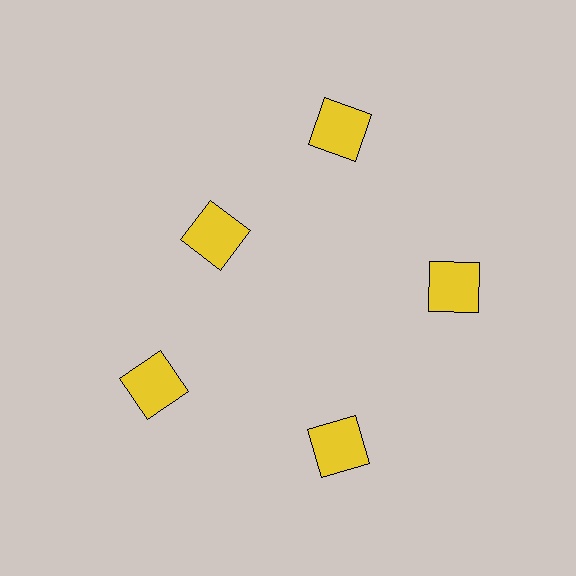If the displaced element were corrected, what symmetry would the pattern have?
It would have 5-fold rotational symmetry — the pattern would map onto itself every 72 degrees.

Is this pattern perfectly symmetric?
No. The 5 yellow squares are arranged in a ring, but one element near the 10 o'clock position is pulled inward toward the center, breaking the 5-fold rotational symmetry.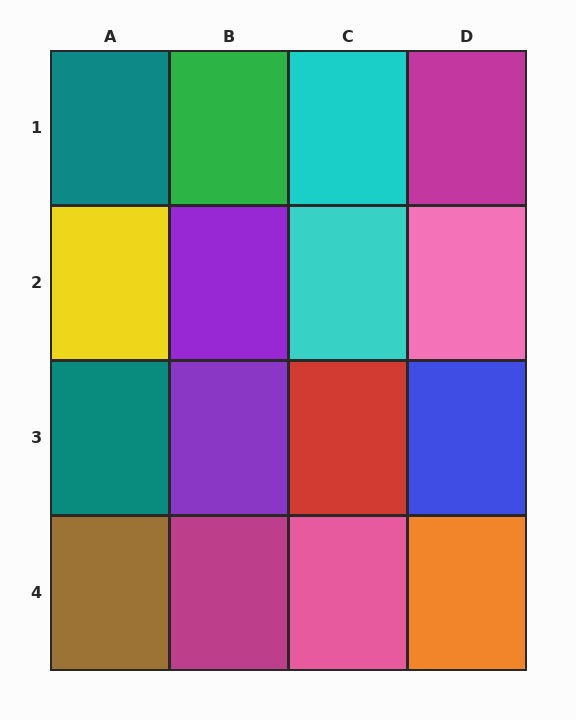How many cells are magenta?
2 cells are magenta.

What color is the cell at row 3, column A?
Teal.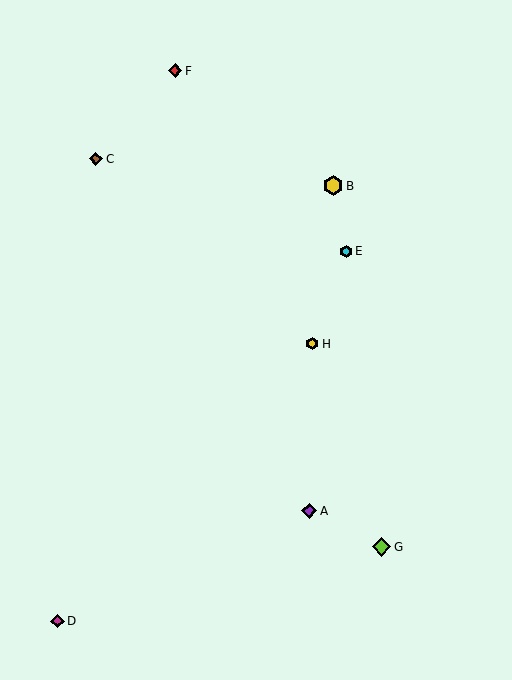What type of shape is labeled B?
Shape B is a yellow hexagon.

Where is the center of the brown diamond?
The center of the brown diamond is at (96, 159).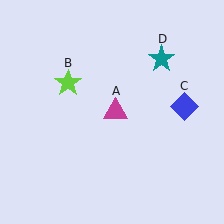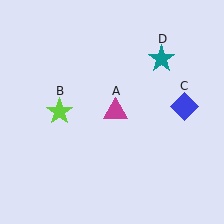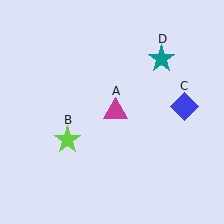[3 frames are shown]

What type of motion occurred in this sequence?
The lime star (object B) rotated counterclockwise around the center of the scene.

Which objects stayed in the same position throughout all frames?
Magenta triangle (object A) and blue diamond (object C) and teal star (object D) remained stationary.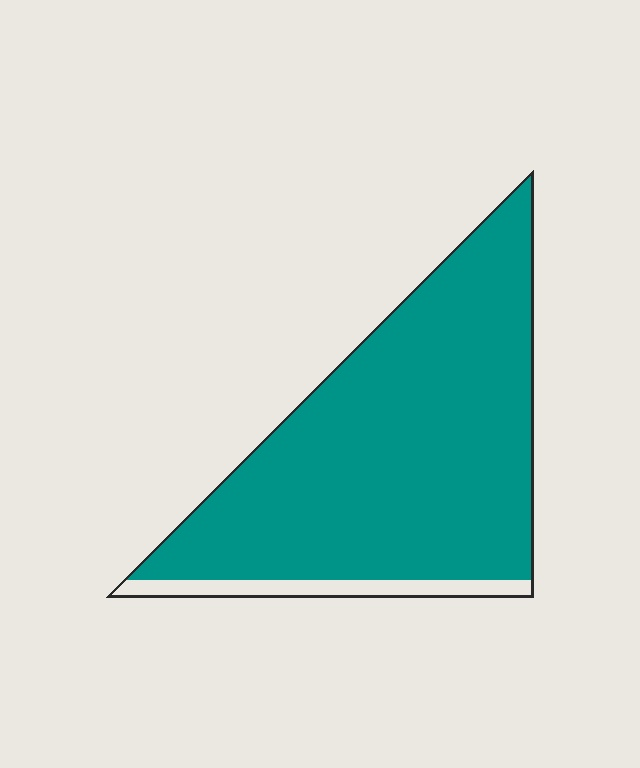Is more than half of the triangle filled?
Yes.